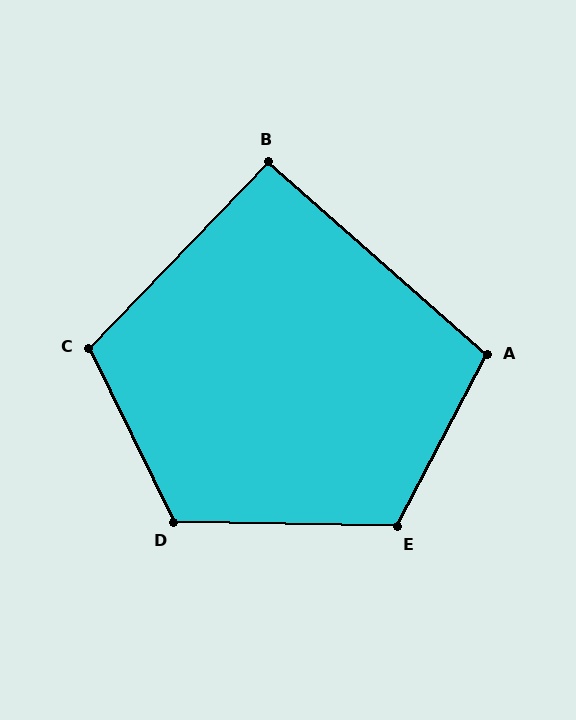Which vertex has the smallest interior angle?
B, at approximately 92 degrees.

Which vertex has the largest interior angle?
D, at approximately 117 degrees.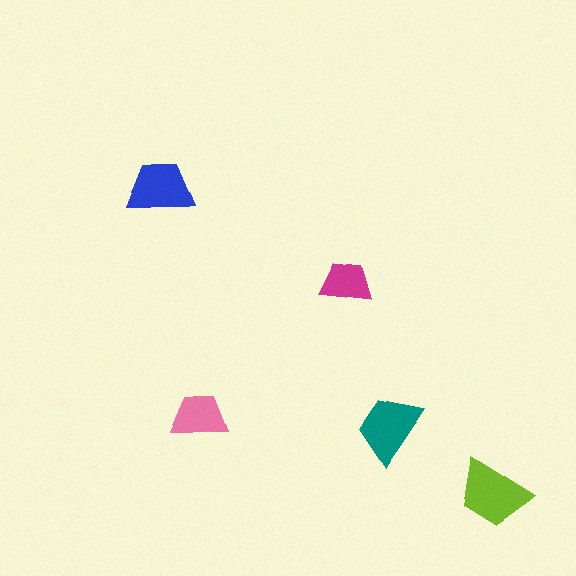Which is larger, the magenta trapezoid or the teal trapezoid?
The teal one.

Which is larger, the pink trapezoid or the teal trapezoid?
The teal one.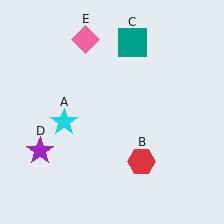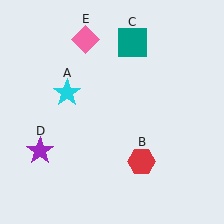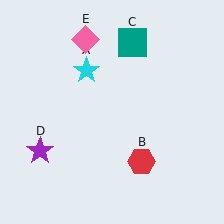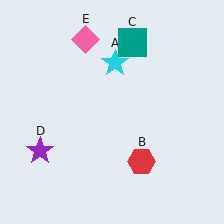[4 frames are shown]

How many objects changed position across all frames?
1 object changed position: cyan star (object A).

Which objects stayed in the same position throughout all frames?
Red hexagon (object B) and teal square (object C) and purple star (object D) and pink diamond (object E) remained stationary.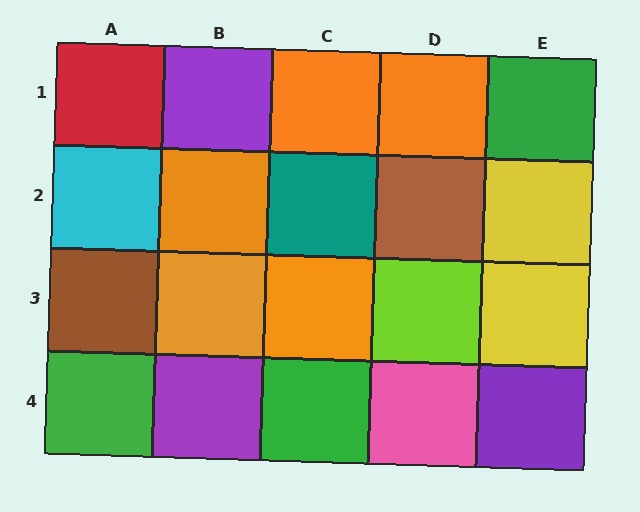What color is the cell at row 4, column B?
Purple.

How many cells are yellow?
2 cells are yellow.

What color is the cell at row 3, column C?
Orange.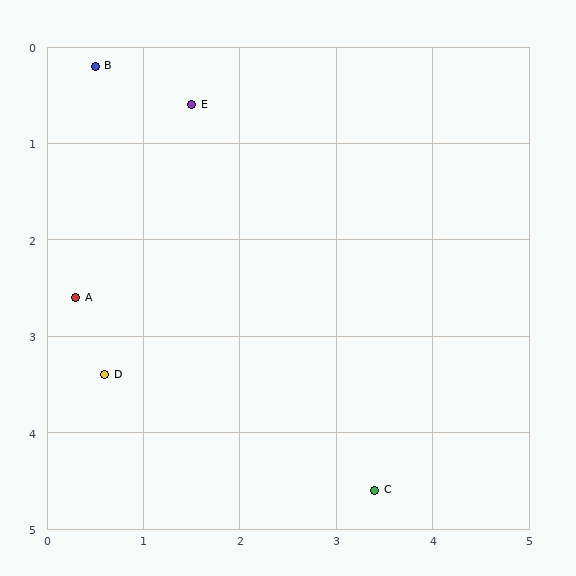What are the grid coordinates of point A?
Point A is at approximately (0.3, 2.6).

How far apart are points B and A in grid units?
Points B and A are about 2.4 grid units apart.